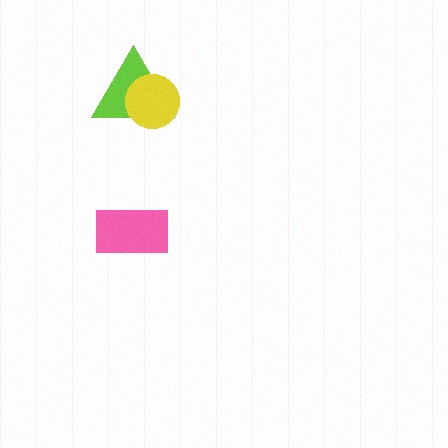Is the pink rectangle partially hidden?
No, no other shape covers it.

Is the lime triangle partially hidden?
Yes, it is partially covered by another shape.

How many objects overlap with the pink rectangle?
0 objects overlap with the pink rectangle.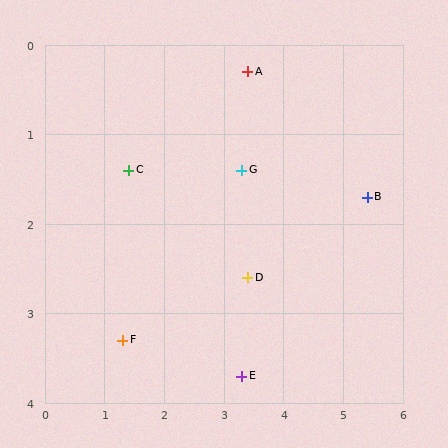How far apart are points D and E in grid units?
Points D and E are about 1.1 grid units apart.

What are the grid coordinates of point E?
Point E is at approximately (3.3, 3.7).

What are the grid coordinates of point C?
Point C is at approximately (1.4, 1.4).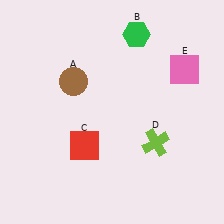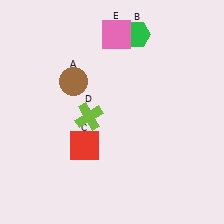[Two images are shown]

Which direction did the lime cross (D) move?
The lime cross (D) moved left.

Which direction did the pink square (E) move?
The pink square (E) moved left.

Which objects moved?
The objects that moved are: the lime cross (D), the pink square (E).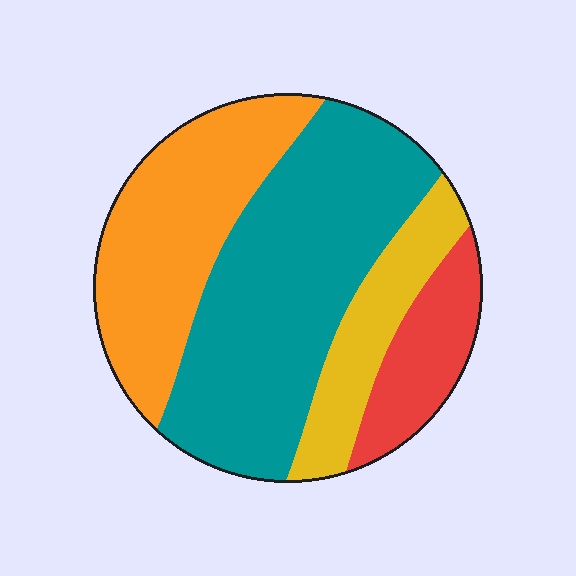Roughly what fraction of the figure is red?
Red covers around 15% of the figure.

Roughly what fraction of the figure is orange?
Orange covers around 30% of the figure.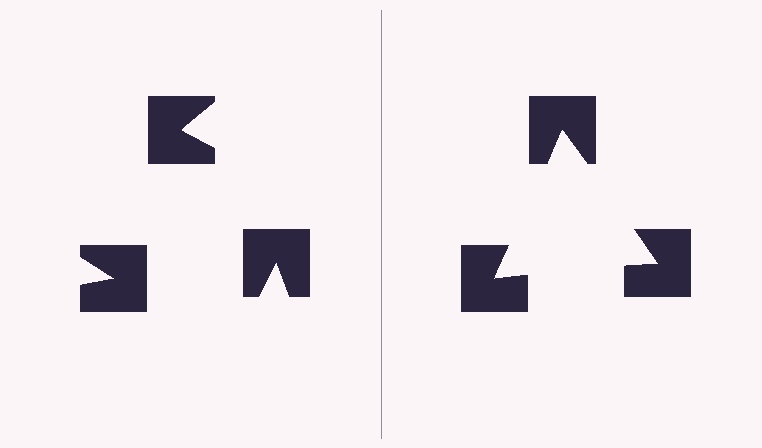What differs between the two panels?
The notched squares are positioned identically on both sides; only the wedge orientations differ. On the right they align to a triangle; on the left they are misaligned.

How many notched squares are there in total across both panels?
6 — 3 on each side.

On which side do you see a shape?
An illusory triangle appears on the right side. On the left side the wedge cuts are rotated, so no coherent shape forms.